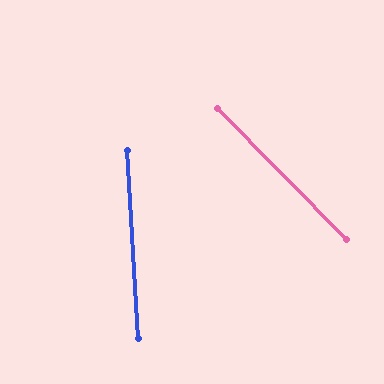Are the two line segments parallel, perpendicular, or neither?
Neither parallel nor perpendicular — they differ by about 41°.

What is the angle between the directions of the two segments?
Approximately 41 degrees.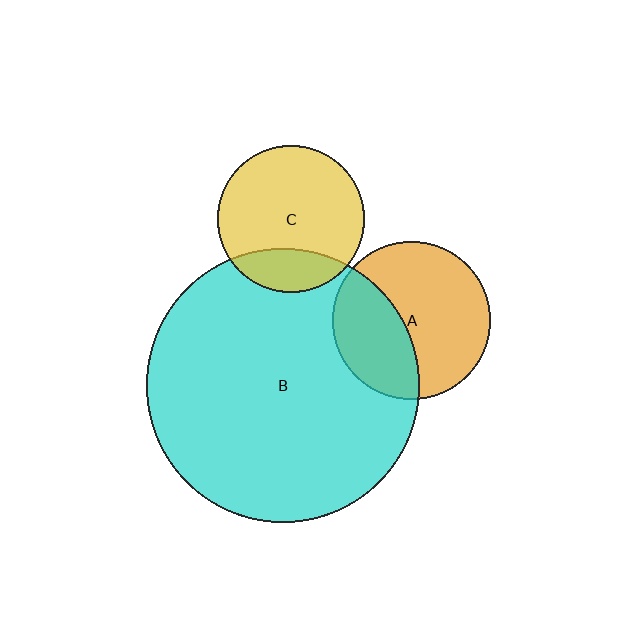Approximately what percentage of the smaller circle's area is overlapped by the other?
Approximately 20%.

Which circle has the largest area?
Circle B (cyan).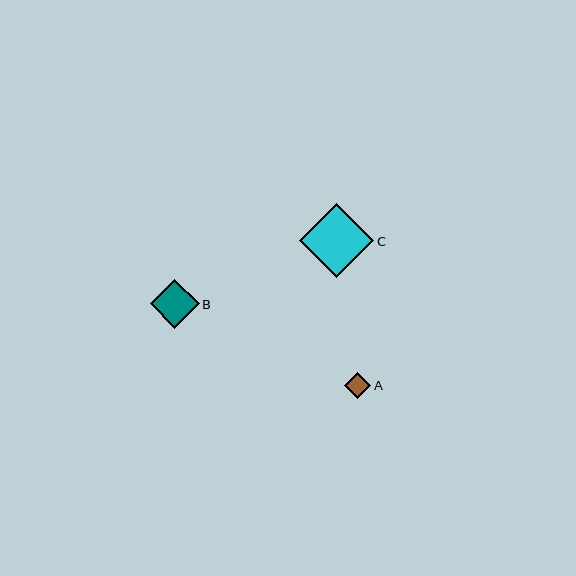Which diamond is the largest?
Diamond C is the largest with a size of approximately 74 pixels.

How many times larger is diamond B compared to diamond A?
Diamond B is approximately 1.9 times the size of diamond A.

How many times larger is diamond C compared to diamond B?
Diamond C is approximately 1.5 times the size of diamond B.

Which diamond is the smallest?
Diamond A is the smallest with a size of approximately 26 pixels.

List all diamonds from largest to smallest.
From largest to smallest: C, B, A.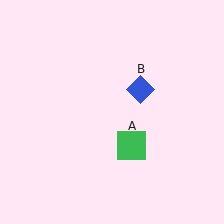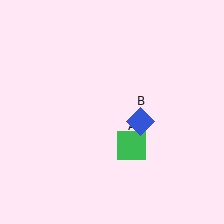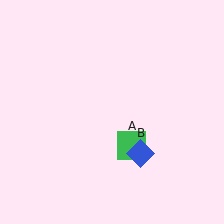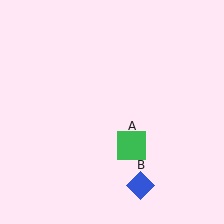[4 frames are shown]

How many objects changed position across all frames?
1 object changed position: blue diamond (object B).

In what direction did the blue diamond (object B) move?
The blue diamond (object B) moved down.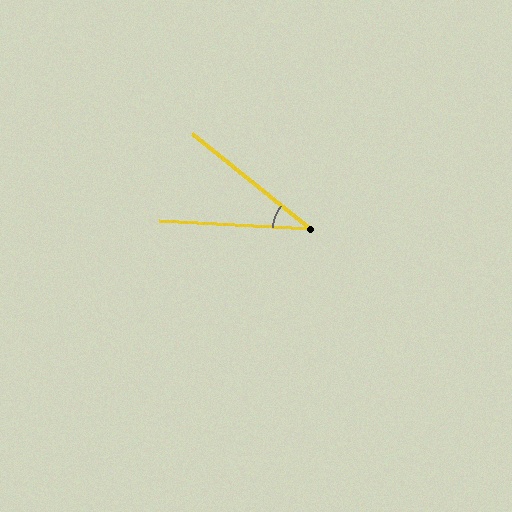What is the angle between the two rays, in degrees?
Approximately 36 degrees.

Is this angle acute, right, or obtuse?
It is acute.